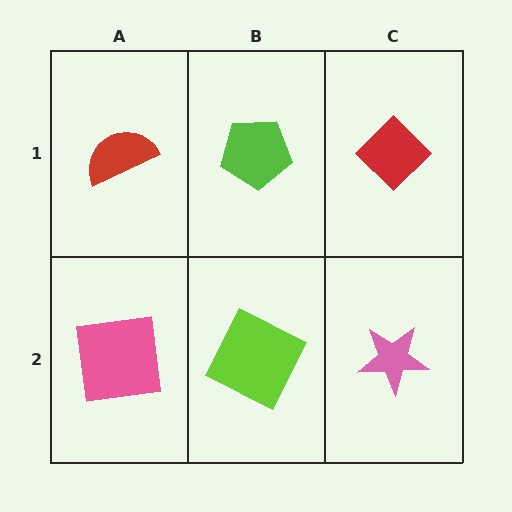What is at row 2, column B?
A lime square.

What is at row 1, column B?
A lime pentagon.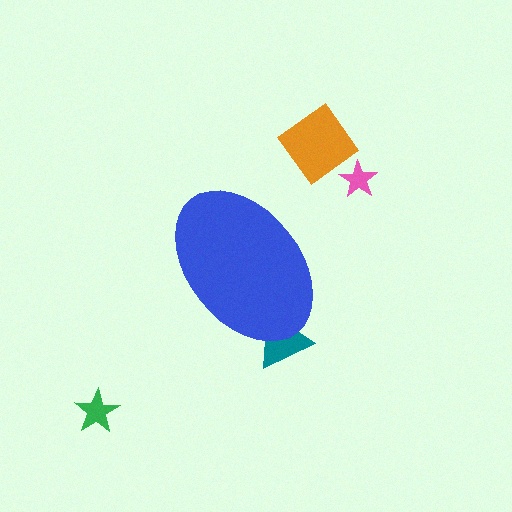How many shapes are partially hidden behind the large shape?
1 shape is partially hidden.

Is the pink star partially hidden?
No, the pink star is fully visible.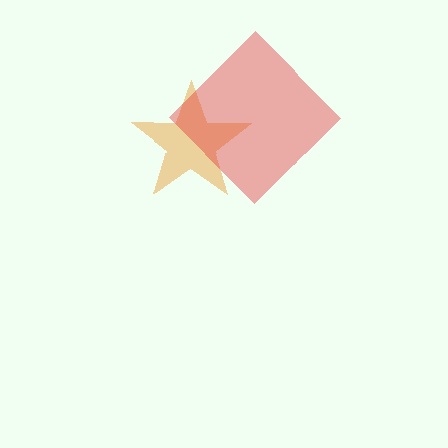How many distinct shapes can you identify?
There are 2 distinct shapes: an orange star, a red diamond.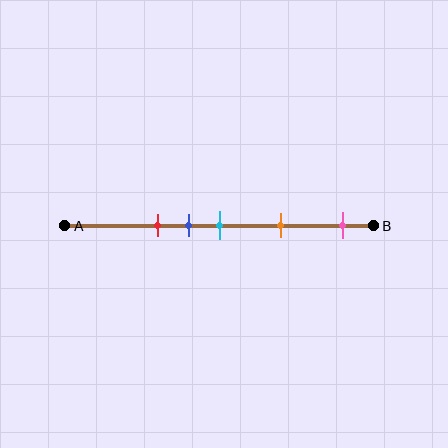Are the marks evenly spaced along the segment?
No, the marks are not evenly spaced.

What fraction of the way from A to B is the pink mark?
The pink mark is approximately 90% (0.9) of the way from A to B.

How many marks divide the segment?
There are 5 marks dividing the segment.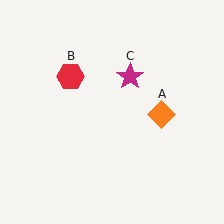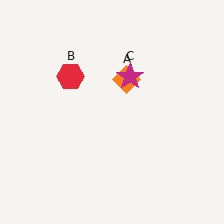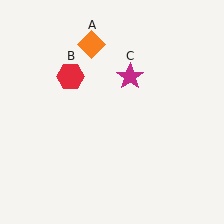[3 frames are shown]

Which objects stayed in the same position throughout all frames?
Red hexagon (object B) and magenta star (object C) remained stationary.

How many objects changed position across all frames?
1 object changed position: orange diamond (object A).